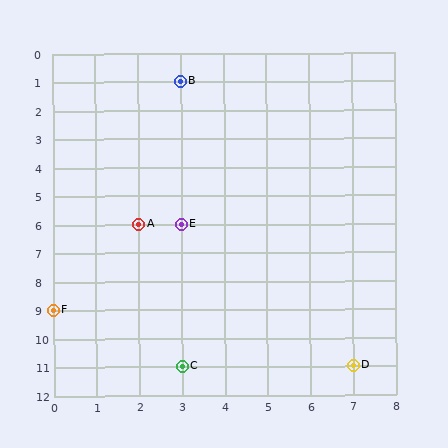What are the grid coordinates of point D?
Point D is at grid coordinates (7, 11).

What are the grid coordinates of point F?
Point F is at grid coordinates (0, 9).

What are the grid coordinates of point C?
Point C is at grid coordinates (3, 11).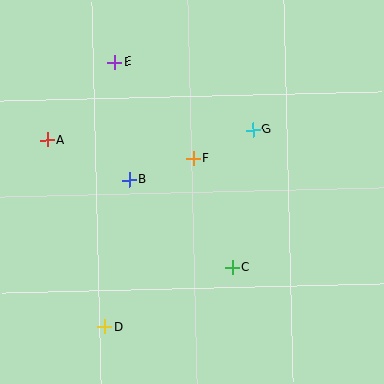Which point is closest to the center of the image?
Point F at (193, 158) is closest to the center.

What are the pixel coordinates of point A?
Point A is at (47, 140).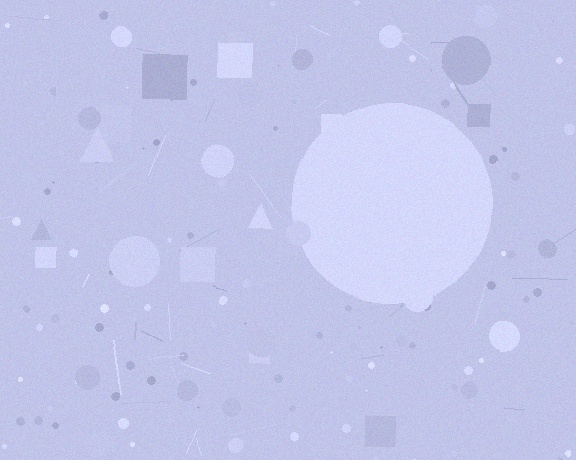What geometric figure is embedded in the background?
A circle is embedded in the background.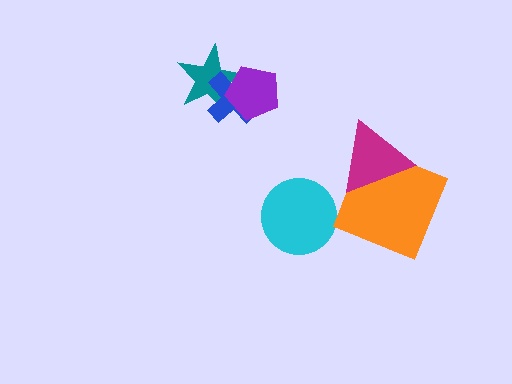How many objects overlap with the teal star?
2 objects overlap with the teal star.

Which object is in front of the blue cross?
The purple pentagon is in front of the blue cross.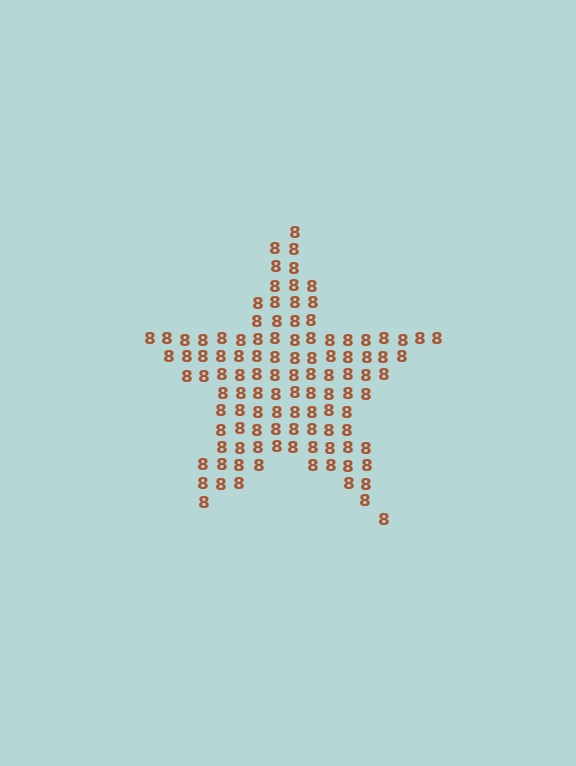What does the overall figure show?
The overall figure shows a star.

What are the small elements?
The small elements are digit 8's.